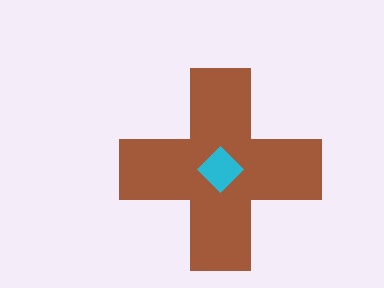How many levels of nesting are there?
2.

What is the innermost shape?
The cyan diamond.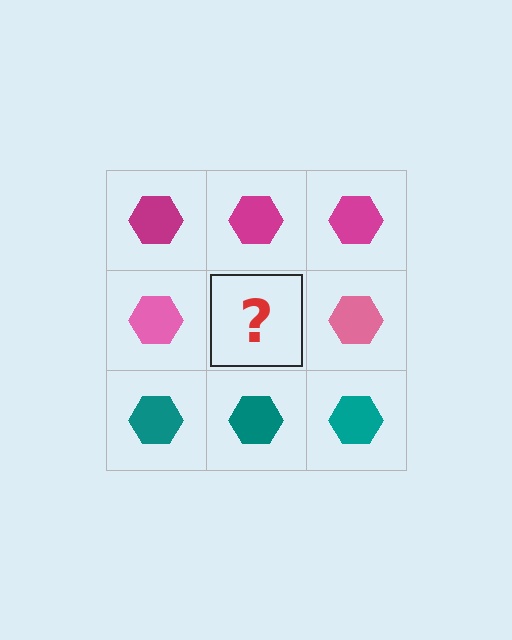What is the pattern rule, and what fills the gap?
The rule is that each row has a consistent color. The gap should be filled with a pink hexagon.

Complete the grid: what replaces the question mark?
The question mark should be replaced with a pink hexagon.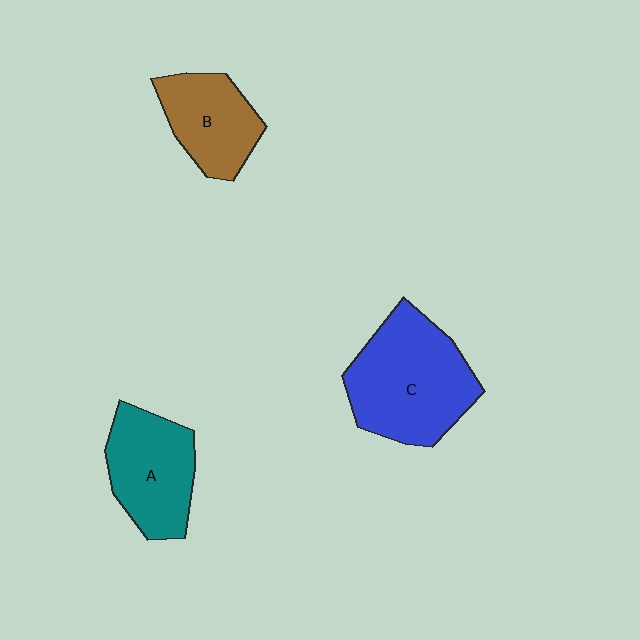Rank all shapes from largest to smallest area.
From largest to smallest: C (blue), A (teal), B (brown).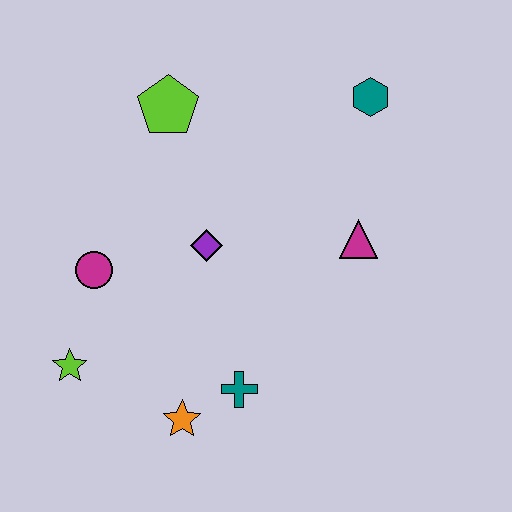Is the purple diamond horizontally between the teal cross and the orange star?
Yes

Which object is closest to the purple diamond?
The magenta circle is closest to the purple diamond.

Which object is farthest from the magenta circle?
The teal hexagon is farthest from the magenta circle.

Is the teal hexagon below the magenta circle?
No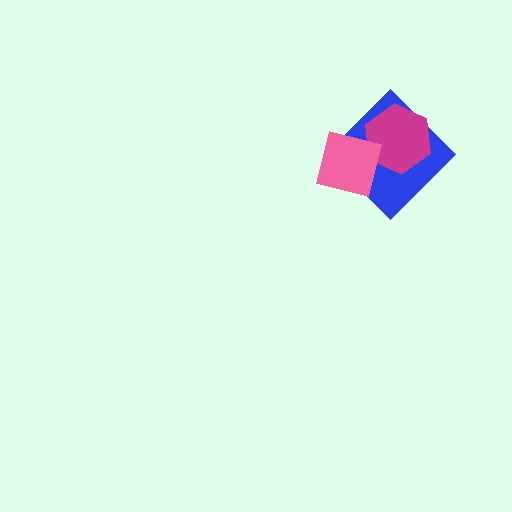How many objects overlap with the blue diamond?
2 objects overlap with the blue diamond.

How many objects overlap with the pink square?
2 objects overlap with the pink square.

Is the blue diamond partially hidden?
Yes, it is partially covered by another shape.